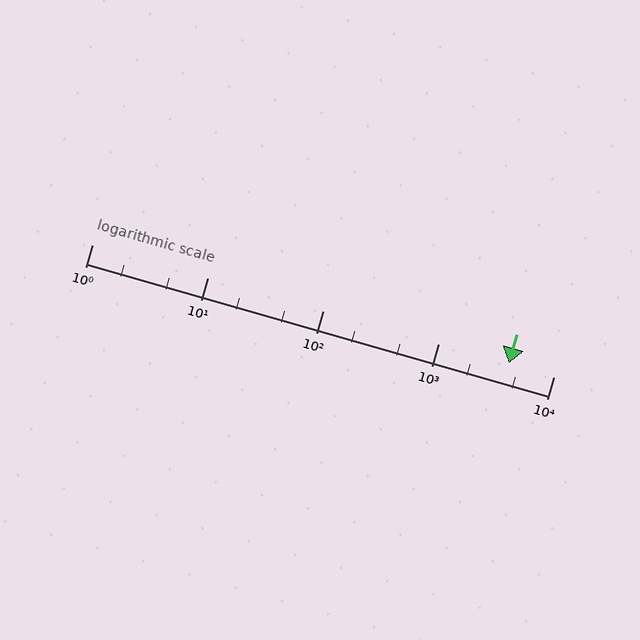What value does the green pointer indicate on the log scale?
The pointer indicates approximately 4100.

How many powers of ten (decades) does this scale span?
The scale spans 4 decades, from 1 to 10000.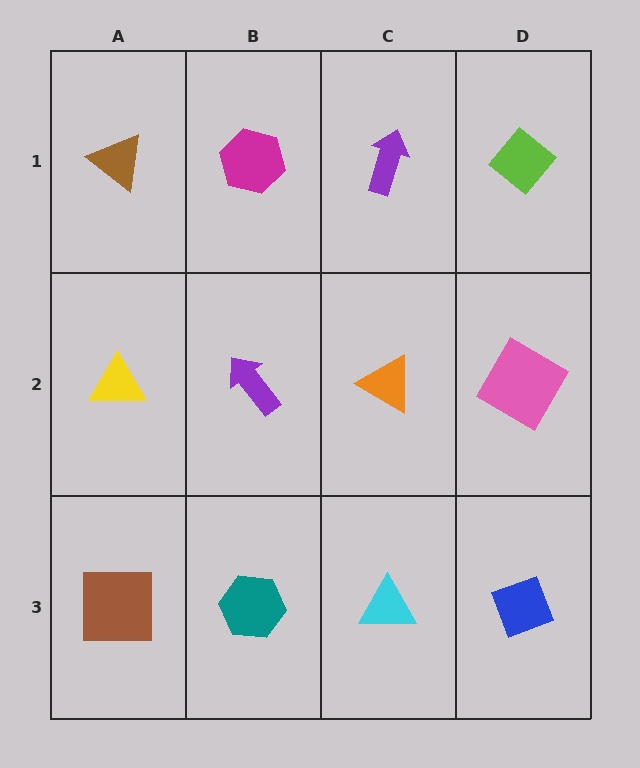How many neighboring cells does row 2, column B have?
4.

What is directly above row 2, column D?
A lime diamond.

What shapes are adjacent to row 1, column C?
An orange triangle (row 2, column C), a magenta hexagon (row 1, column B), a lime diamond (row 1, column D).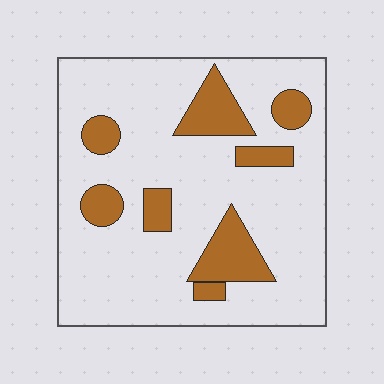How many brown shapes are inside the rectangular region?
8.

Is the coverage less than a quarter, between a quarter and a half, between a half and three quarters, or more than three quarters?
Less than a quarter.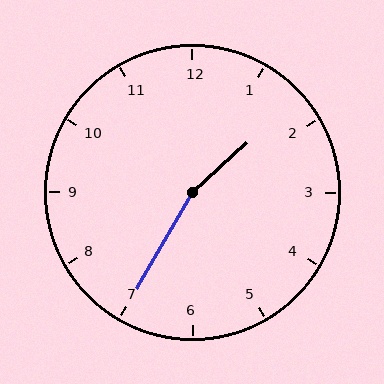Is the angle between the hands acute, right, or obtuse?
It is obtuse.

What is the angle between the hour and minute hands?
Approximately 162 degrees.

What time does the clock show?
1:35.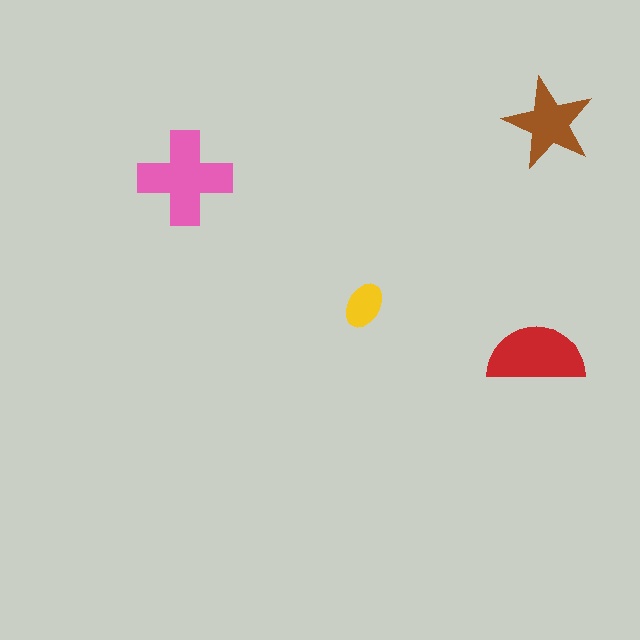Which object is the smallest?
The yellow ellipse.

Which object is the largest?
The pink cross.